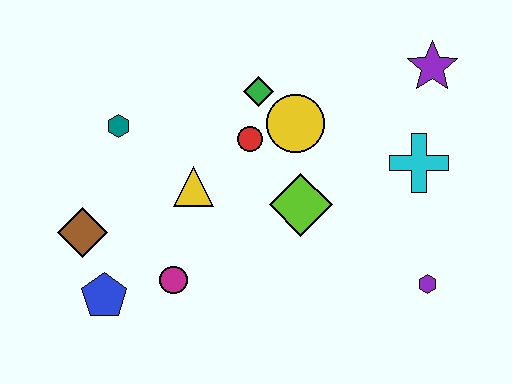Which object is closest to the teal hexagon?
The yellow triangle is closest to the teal hexagon.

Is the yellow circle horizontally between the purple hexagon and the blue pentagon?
Yes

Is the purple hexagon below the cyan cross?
Yes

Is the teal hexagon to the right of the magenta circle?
No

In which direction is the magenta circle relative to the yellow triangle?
The magenta circle is below the yellow triangle.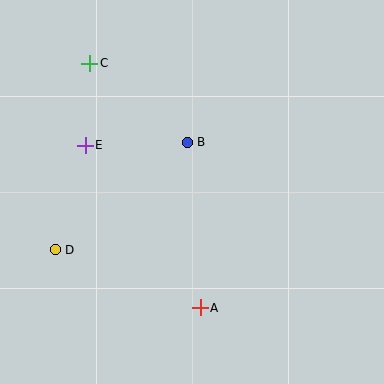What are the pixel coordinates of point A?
Point A is at (200, 308).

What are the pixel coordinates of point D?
Point D is at (55, 250).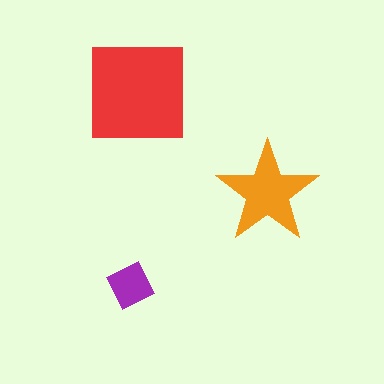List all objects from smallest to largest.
The purple diamond, the orange star, the red square.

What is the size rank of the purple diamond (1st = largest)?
3rd.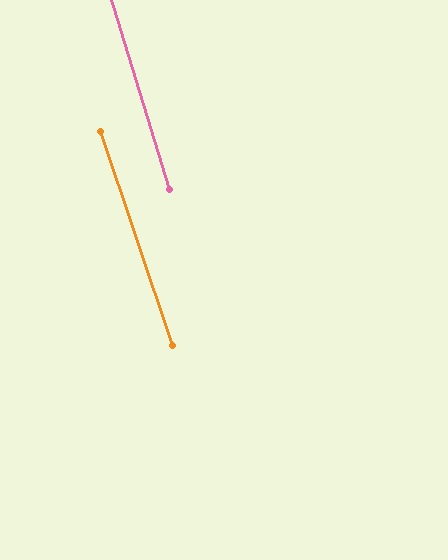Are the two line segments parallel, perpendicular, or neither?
Parallel — their directions differ by only 1.6°.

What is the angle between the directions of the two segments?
Approximately 2 degrees.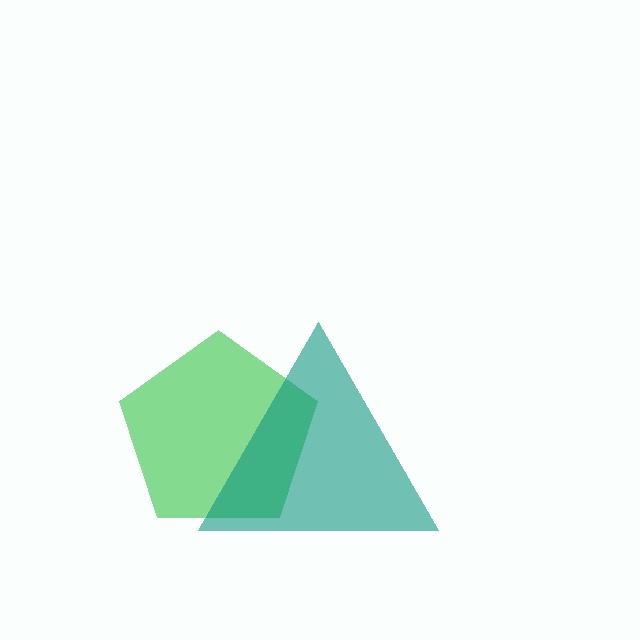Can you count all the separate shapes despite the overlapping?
Yes, there are 2 separate shapes.